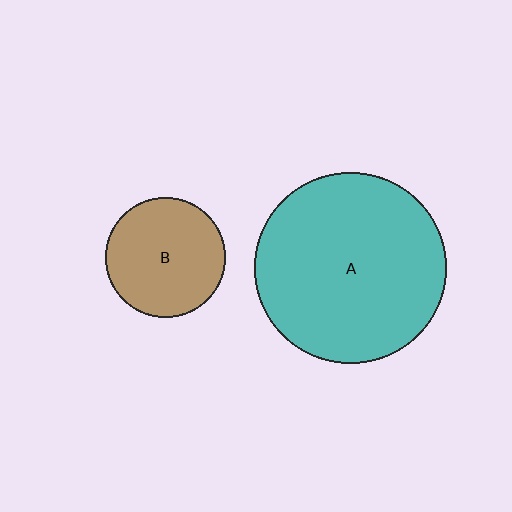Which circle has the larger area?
Circle A (teal).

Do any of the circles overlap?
No, none of the circles overlap.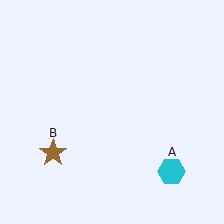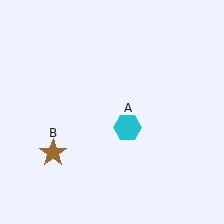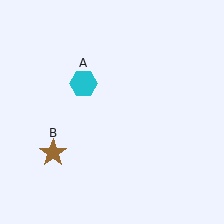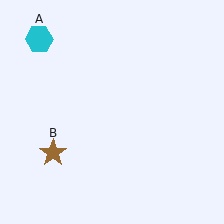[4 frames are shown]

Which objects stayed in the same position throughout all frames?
Brown star (object B) remained stationary.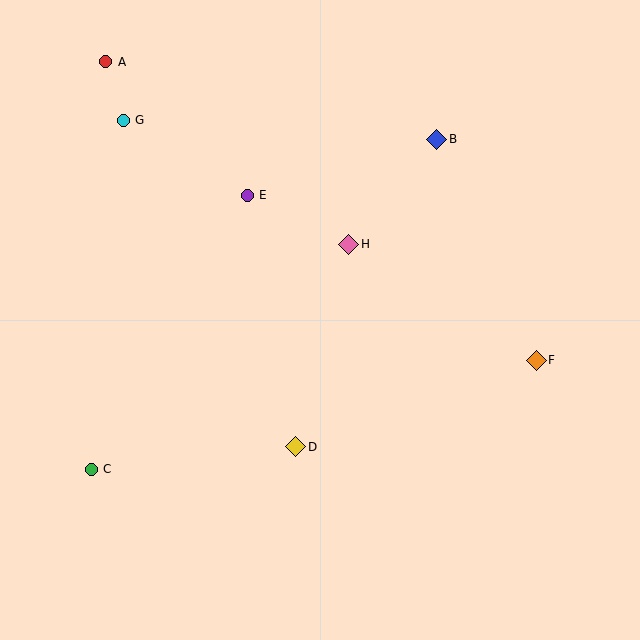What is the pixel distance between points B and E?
The distance between B and E is 198 pixels.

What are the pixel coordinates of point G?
Point G is at (123, 120).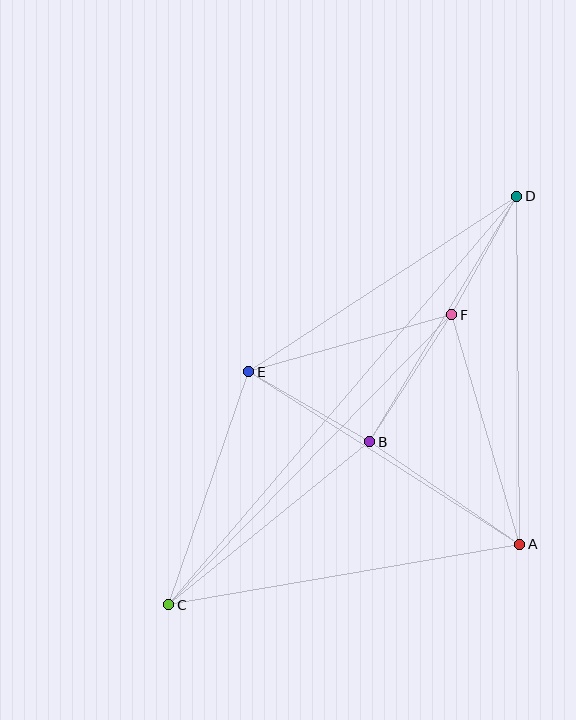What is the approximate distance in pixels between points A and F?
The distance between A and F is approximately 239 pixels.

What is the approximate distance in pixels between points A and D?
The distance between A and D is approximately 348 pixels.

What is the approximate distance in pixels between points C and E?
The distance between C and E is approximately 246 pixels.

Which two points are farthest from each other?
Points C and D are farthest from each other.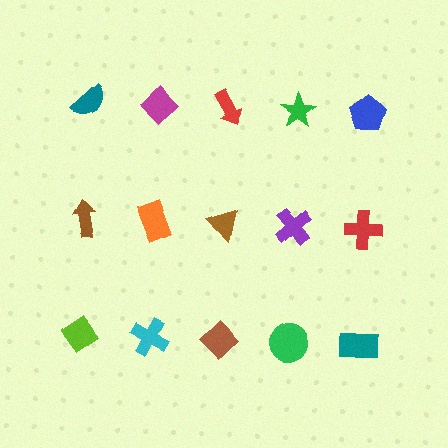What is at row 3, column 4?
A green circle.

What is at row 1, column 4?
A green star.